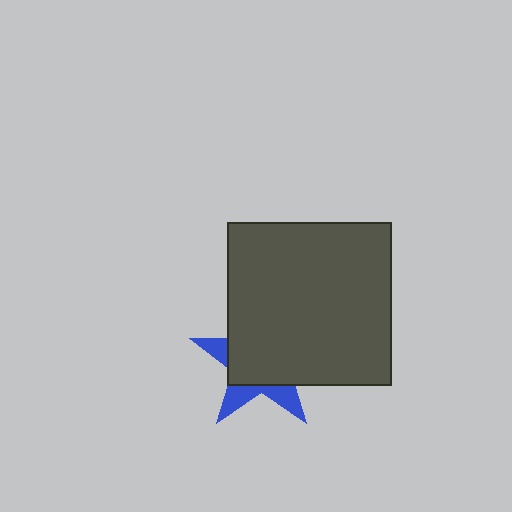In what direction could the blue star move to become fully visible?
The blue star could move toward the lower-left. That would shift it out from behind the dark gray square entirely.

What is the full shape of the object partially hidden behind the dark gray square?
The partially hidden object is a blue star.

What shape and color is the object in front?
The object in front is a dark gray square.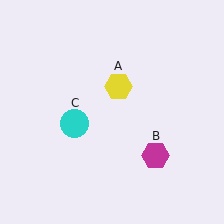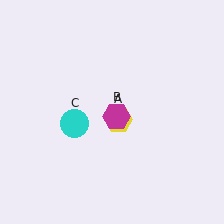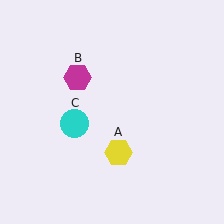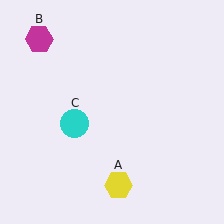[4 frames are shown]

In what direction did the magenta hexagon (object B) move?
The magenta hexagon (object B) moved up and to the left.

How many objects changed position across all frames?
2 objects changed position: yellow hexagon (object A), magenta hexagon (object B).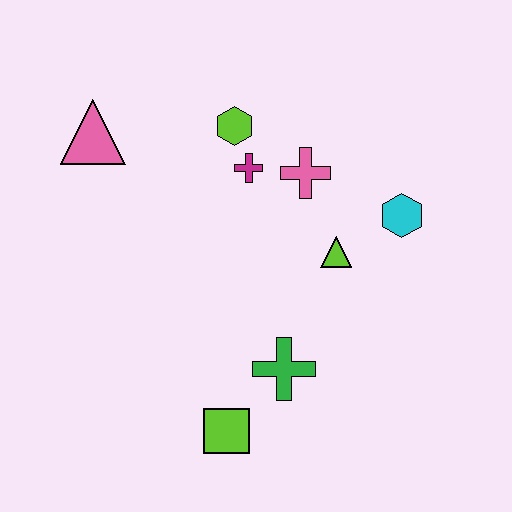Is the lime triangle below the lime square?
No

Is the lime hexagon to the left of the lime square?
No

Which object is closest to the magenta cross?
The lime hexagon is closest to the magenta cross.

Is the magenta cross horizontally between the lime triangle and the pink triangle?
Yes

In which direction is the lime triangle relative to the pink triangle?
The lime triangle is to the right of the pink triangle.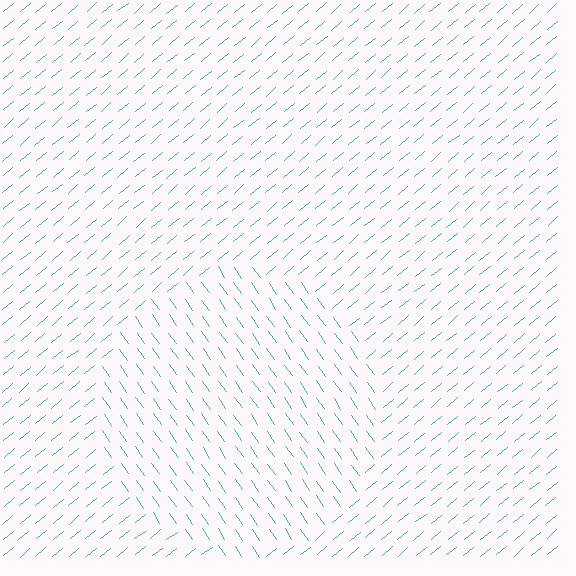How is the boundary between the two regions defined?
The boundary is defined purely by a change in line orientation (approximately 85 degrees difference). All lines are the same color and thickness.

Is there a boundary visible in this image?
Yes, there is a texture boundary formed by a change in line orientation.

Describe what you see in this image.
The image is filled with small cyan line segments. A circle region in the image has lines oriented differently from the surrounding lines, creating a visible texture boundary.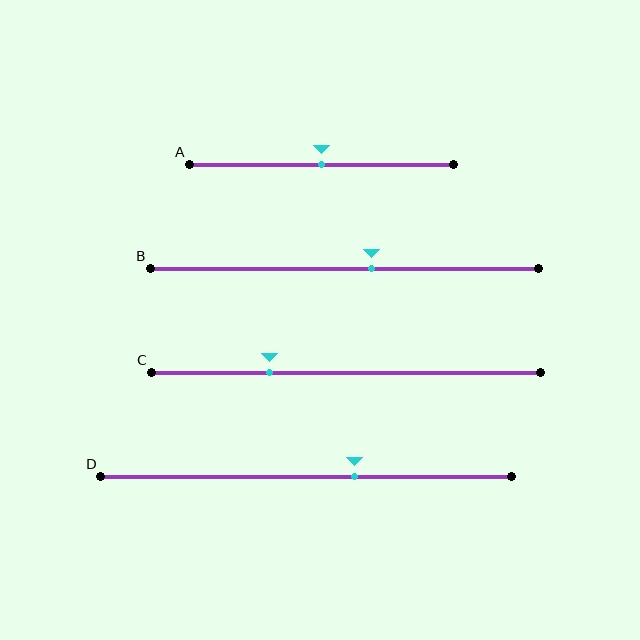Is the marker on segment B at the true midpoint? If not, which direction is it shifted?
No, the marker on segment B is shifted to the right by about 7% of the segment length.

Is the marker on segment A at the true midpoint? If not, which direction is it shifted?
Yes, the marker on segment A is at the true midpoint.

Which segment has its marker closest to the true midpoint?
Segment A has its marker closest to the true midpoint.